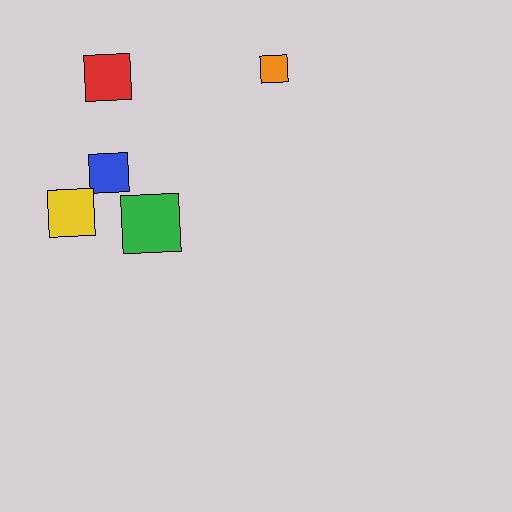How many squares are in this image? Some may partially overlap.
There are 5 squares.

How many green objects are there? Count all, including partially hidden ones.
There is 1 green object.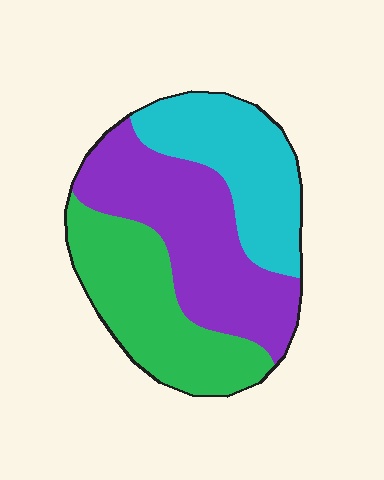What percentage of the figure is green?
Green takes up between a sixth and a third of the figure.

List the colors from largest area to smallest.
From largest to smallest: purple, green, cyan.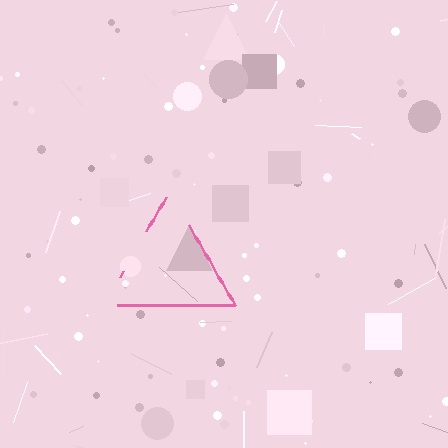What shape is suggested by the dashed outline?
The dashed outline suggests a triangle.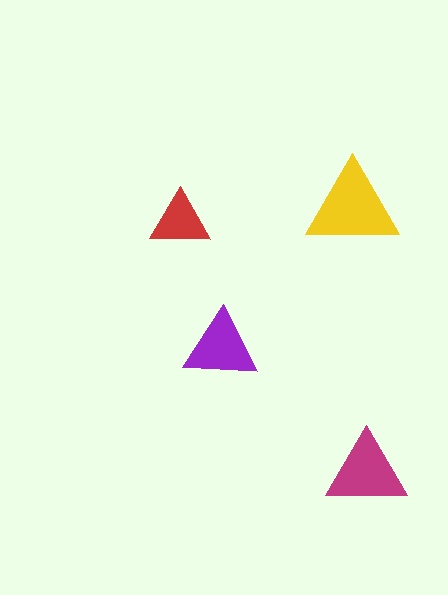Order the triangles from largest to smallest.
the yellow one, the magenta one, the purple one, the red one.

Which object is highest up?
The yellow triangle is topmost.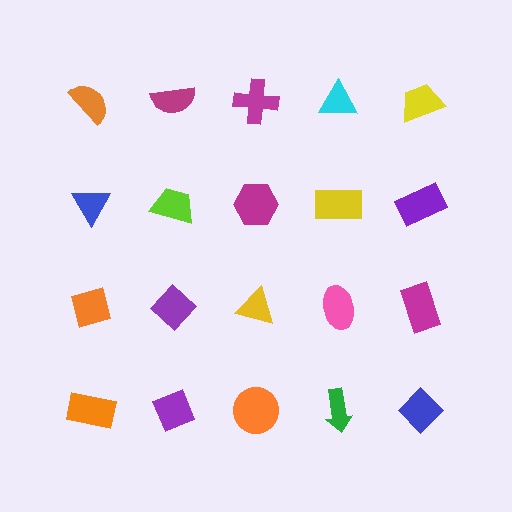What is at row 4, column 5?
A blue diamond.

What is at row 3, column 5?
A magenta rectangle.